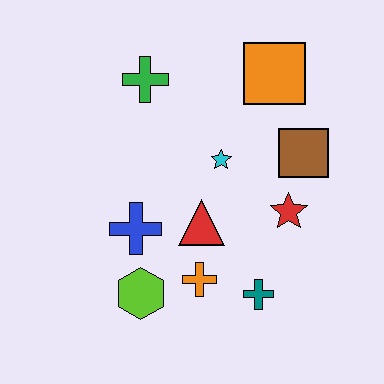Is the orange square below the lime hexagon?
No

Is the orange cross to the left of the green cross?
No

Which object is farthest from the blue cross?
The orange square is farthest from the blue cross.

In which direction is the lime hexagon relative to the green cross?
The lime hexagon is below the green cross.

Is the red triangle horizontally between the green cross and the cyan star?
Yes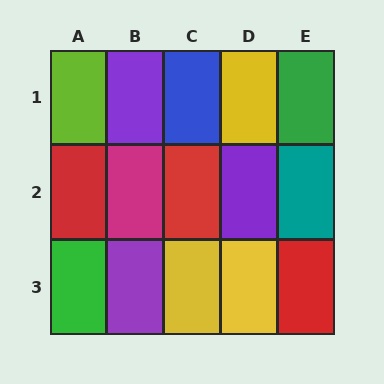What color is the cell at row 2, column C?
Red.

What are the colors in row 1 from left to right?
Lime, purple, blue, yellow, green.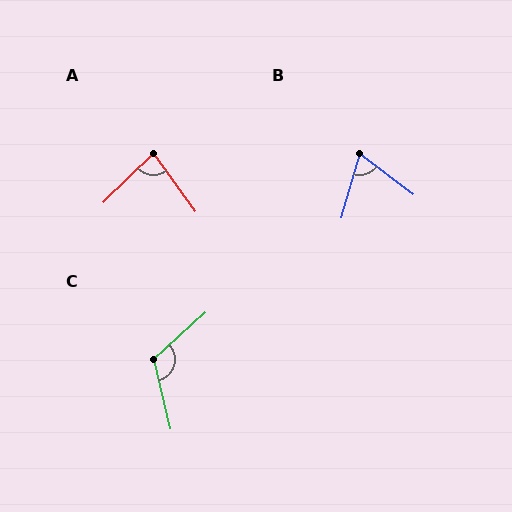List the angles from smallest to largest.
B (69°), A (81°), C (119°).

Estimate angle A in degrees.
Approximately 81 degrees.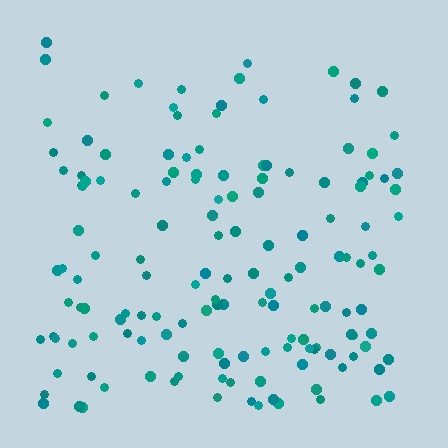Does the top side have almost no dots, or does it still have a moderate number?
Still a moderate number, just noticeably fewer than the bottom.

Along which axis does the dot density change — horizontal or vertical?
Vertical.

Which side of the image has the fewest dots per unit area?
The top.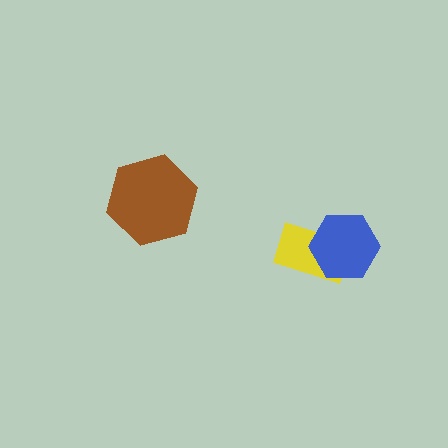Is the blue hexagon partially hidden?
No, no other shape covers it.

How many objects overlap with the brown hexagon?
0 objects overlap with the brown hexagon.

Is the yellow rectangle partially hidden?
Yes, it is partially covered by another shape.